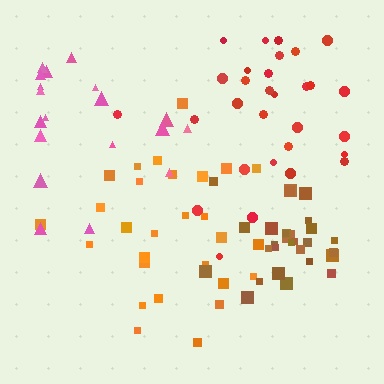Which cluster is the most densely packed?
Brown.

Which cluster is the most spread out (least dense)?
Pink.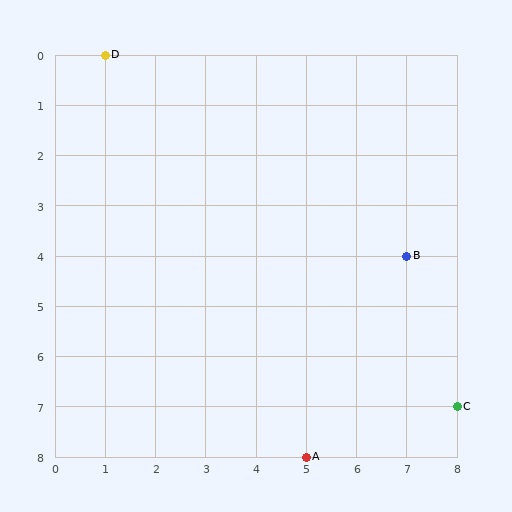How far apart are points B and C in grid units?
Points B and C are 1 column and 3 rows apart (about 3.2 grid units diagonally).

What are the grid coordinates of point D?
Point D is at grid coordinates (1, 0).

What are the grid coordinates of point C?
Point C is at grid coordinates (8, 7).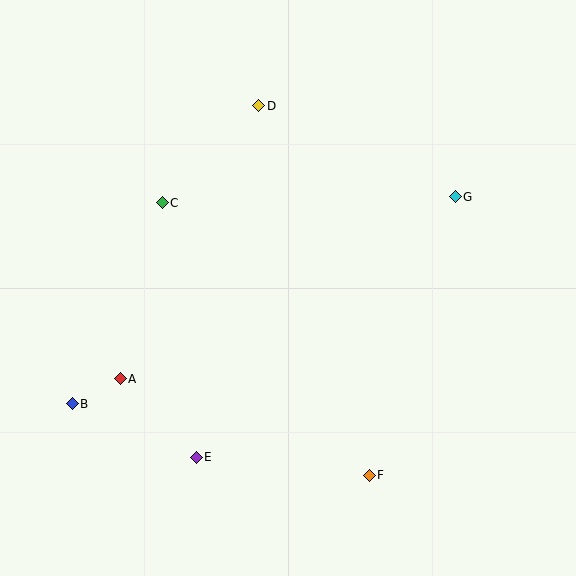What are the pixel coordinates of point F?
Point F is at (369, 475).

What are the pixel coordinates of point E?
Point E is at (196, 457).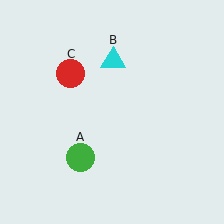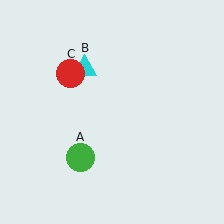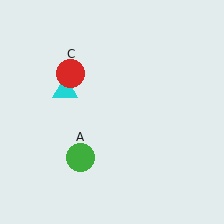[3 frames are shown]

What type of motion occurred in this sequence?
The cyan triangle (object B) rotated counterclockwise around the center of the scene.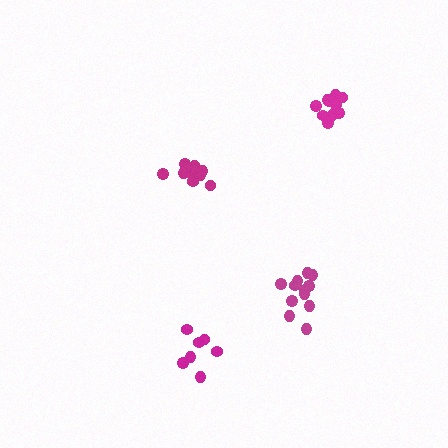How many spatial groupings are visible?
There are 4 spatial groupings.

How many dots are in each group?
Group 1: 11 dots, Group 2: 7 dots, Group 3: 10 dots, Group 4: 12 dots (40 total).